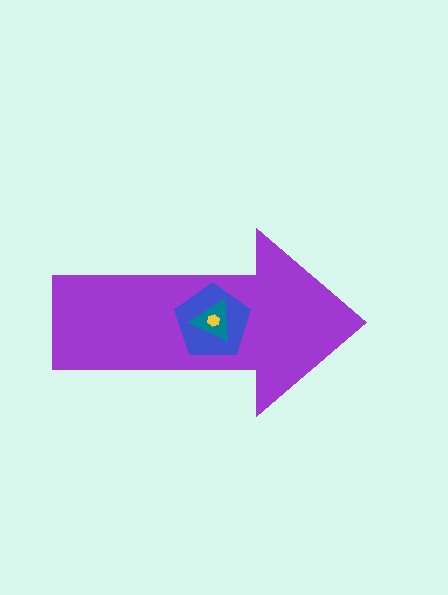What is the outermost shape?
The purple arrow.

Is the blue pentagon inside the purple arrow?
Yes.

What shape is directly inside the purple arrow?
The blue pentagon.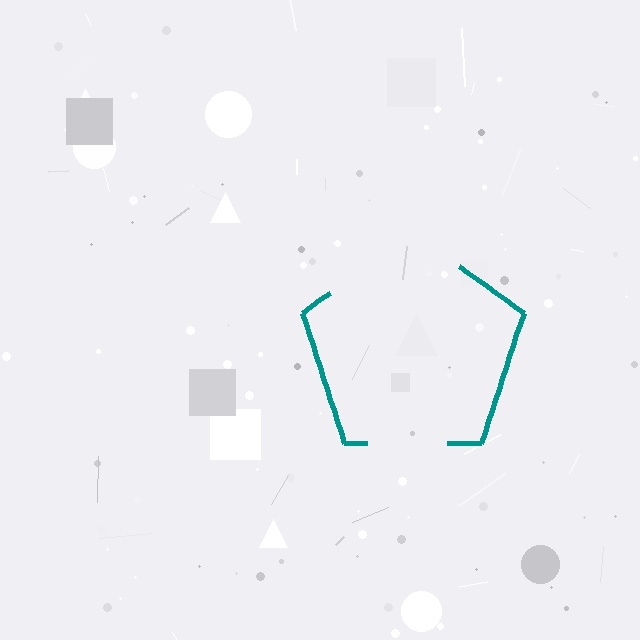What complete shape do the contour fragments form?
The contour fragments form a pentagon.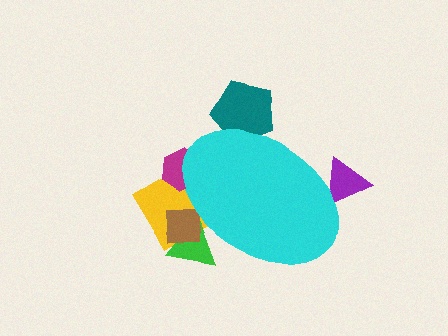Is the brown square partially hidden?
Yes, the brown square is partially hidden behind the cyan ellipse.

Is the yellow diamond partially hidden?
Yes, the yellow diamond is partially hidden behind the cyan ellipse.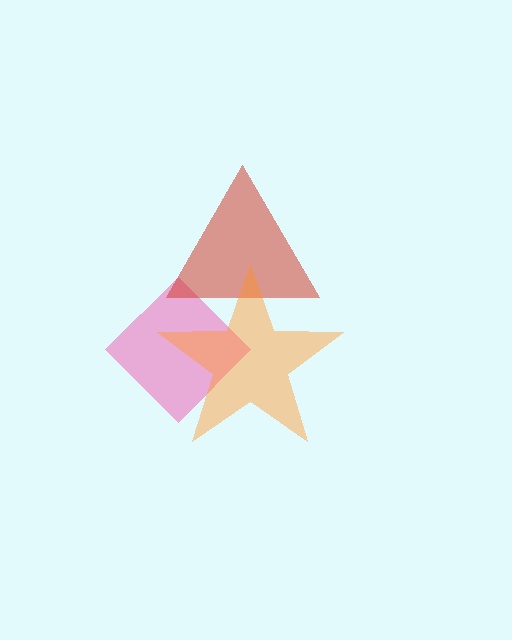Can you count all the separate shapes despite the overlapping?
Yes, there are 3 separate shapes.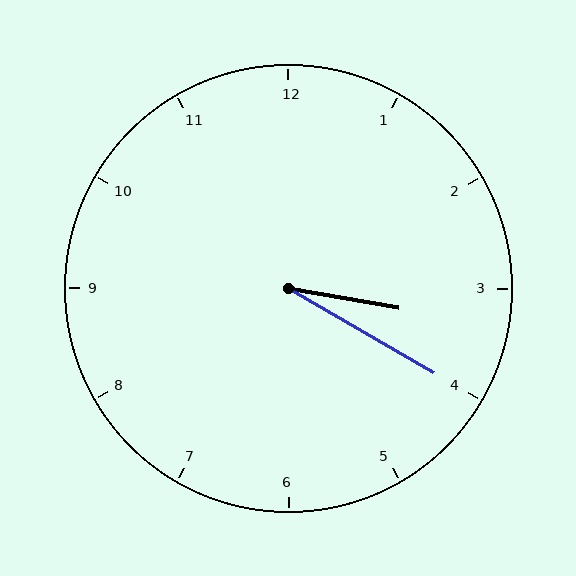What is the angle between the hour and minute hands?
Approximately 20 degrees.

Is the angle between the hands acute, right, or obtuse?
It is acute.